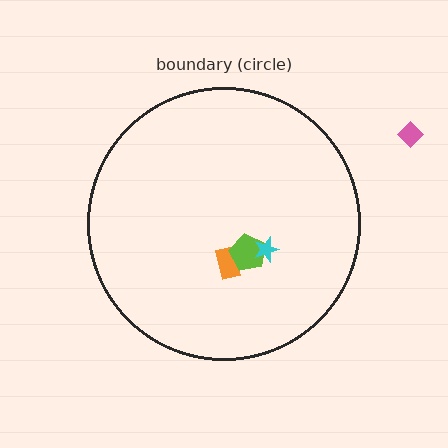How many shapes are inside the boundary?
3 inside, 1 outside.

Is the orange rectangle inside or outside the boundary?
Inside.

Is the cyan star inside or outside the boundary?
Inside.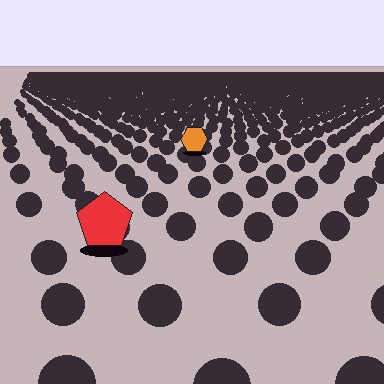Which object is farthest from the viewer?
The orange hexagon is farthest from the viewer. It appears smaller and the ground texture around it is denser.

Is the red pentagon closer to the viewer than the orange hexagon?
Yes. The red pentagon is closer — you can tell from the texture gradient: the ground texture is coarser near it.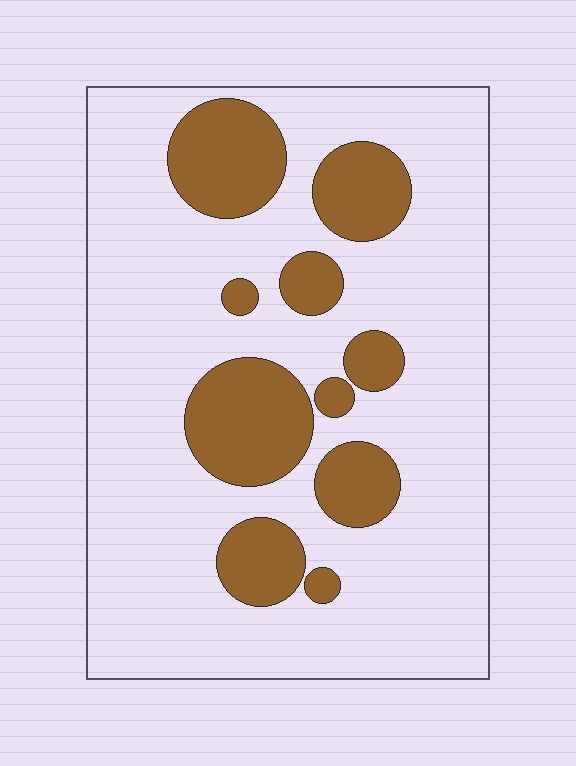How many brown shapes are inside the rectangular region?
10.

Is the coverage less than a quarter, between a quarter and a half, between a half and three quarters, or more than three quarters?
Less than a quarter.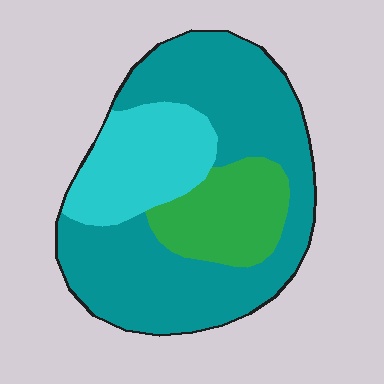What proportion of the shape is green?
Green takes up about one sixth (1/6) of the shape.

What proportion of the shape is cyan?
Cyan covers 22% of the shape.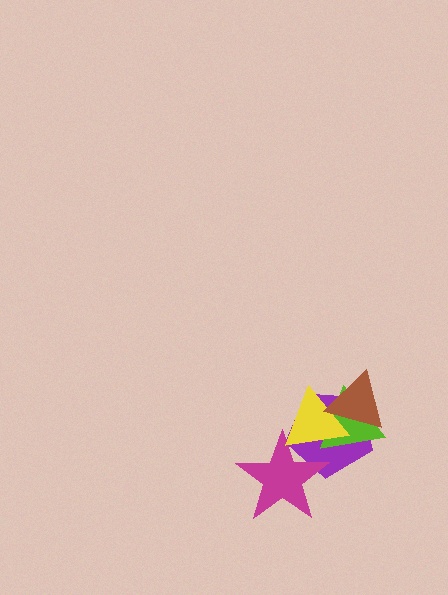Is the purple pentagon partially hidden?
Yes, it is partially covered by another shape.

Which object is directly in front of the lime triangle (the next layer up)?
The yellow triangle is directly in front of the lime triangle.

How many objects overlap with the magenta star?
2 objects overlap with the magenta star.